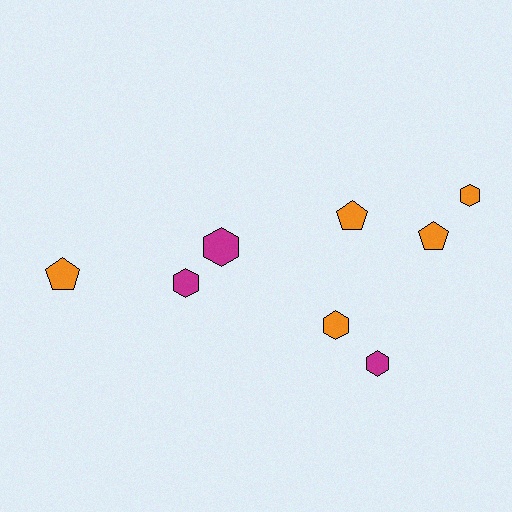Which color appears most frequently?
Orange, with 5 objects.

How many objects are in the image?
There are 8 objects.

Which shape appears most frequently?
Hexagon, with 5 objects.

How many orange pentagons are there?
There are 3 orange pentagons.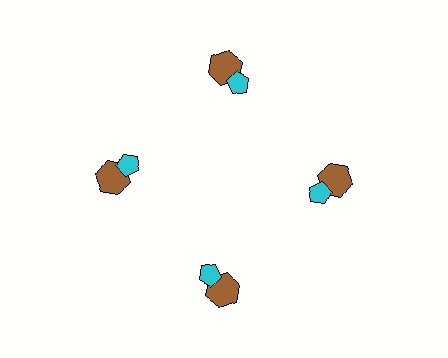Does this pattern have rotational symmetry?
Yes, this pattern has 4-fold rotational symmetry. It looks the same after rotating 90 degrees around the center.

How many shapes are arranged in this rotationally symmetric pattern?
There are 8 shapes, arranged in 4 groups of 2.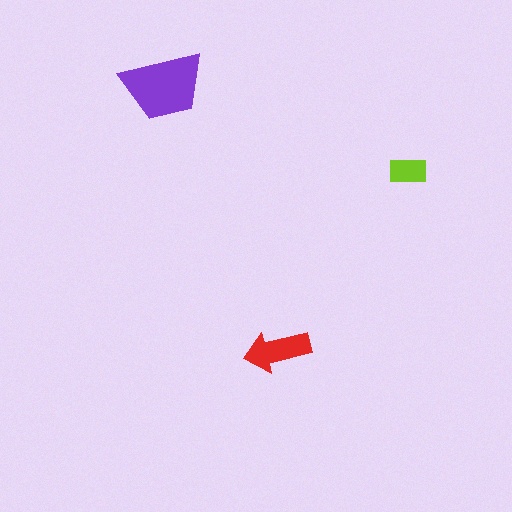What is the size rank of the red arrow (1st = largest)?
2nd.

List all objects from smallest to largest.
The lime rectangle, the red arrow, the purple trapezoid.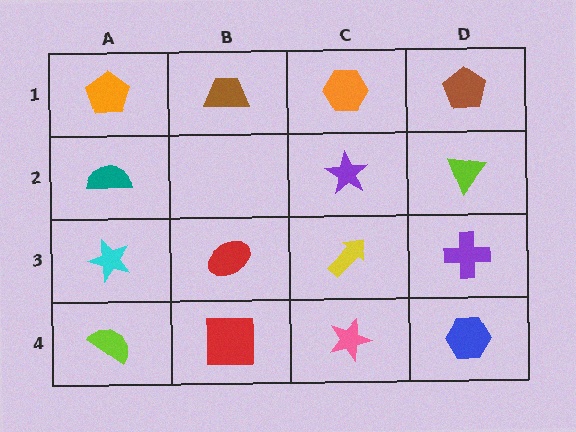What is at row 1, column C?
An orange hexagon.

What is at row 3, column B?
A red ellipse.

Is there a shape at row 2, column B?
No, that cell is empty.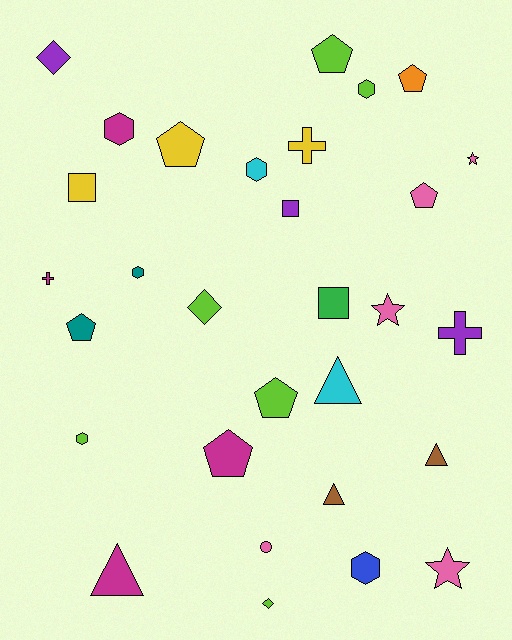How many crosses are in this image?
There are 3 crosses.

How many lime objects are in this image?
There are 6 lime objects.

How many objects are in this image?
There are 30 objects.